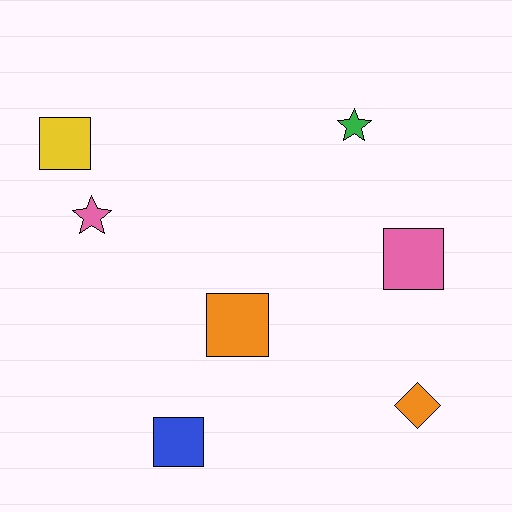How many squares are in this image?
There are 4 squares.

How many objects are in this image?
There are 7 objects.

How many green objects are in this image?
There is 1 green object.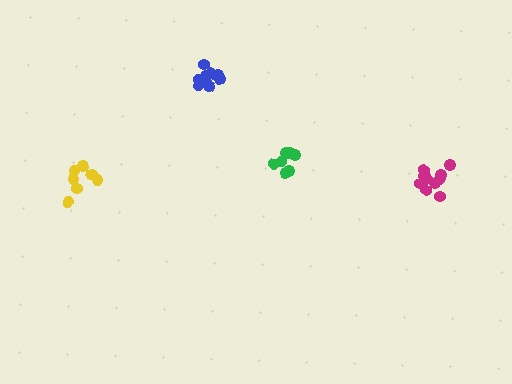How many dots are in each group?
Group 1: 7 dots, Group 2: 11 dots, Group 3: 9 dots, Group 4: 7 dots (34 total).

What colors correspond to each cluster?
The clusters are colored: yellow, magenta, blue, green.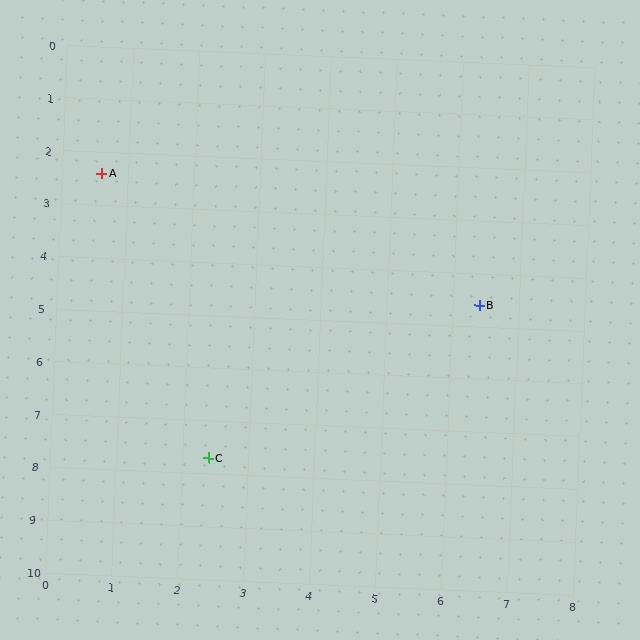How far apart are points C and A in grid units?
Points C and A are about 5.6 grid units apart.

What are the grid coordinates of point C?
Point C is at approximately (2.4, 7.7).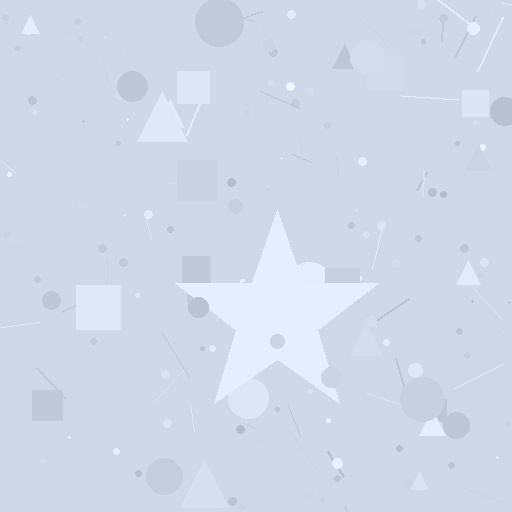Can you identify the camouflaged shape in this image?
The camouflaged shape is a star.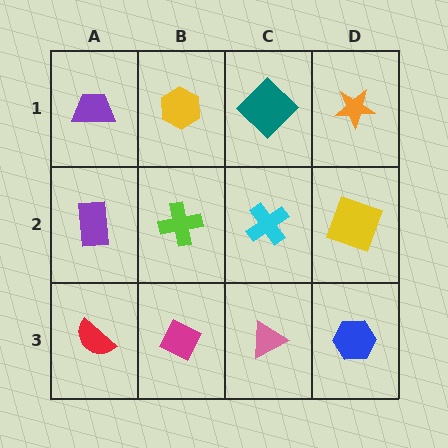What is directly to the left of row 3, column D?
A pink triangle.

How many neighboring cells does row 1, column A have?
2.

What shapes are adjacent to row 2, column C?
A teal diamond (row 1, column C), a pink triangle (row 3, column C), a lime cross (row 2, column B), a yellow square (row 2, column D).